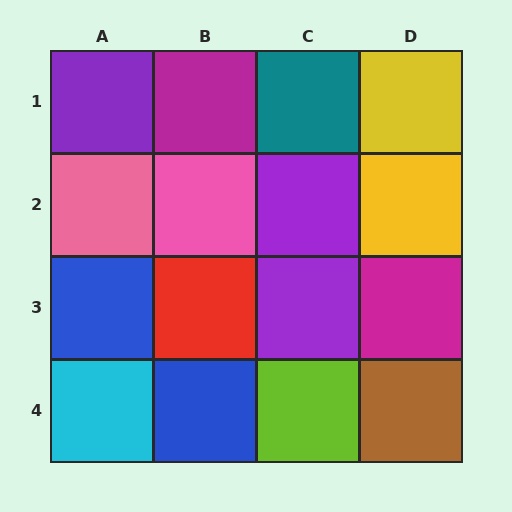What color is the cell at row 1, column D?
Yellow.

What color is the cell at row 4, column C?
Lime.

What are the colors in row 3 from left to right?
Blue, red, purple, magenta.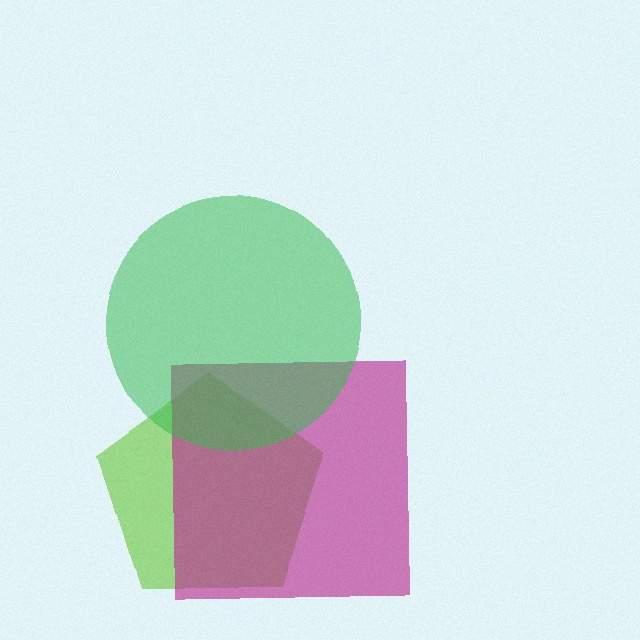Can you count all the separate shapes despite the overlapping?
Yes, there are 3 separate shapes.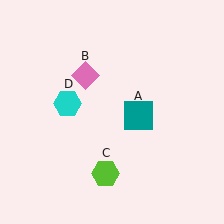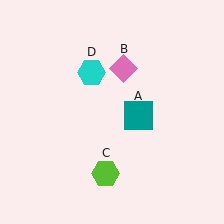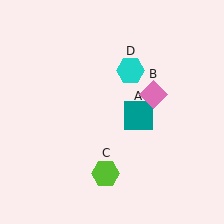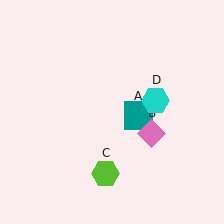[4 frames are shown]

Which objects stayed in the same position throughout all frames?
Teal square (object A) and lime hexagon (object C) remained stationary.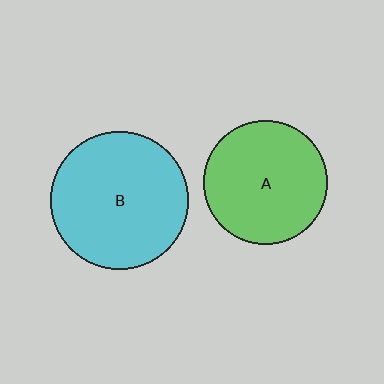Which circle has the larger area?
Circle B (cyan).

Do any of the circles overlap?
No, none of the circles overlap.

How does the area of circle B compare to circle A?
Approximately 1.2 times.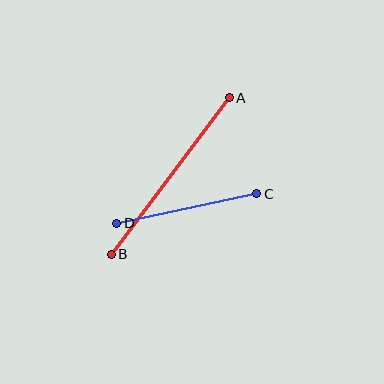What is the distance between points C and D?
The distance is approximately 143 pixels.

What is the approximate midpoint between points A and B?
The midpoint is at approximately (170, 176) pixels.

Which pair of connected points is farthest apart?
Points A and B are farthest apart.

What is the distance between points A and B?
The distance is approximately 196 pixels.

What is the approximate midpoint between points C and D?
The midpoint is at approximately (187, 208) pixels.